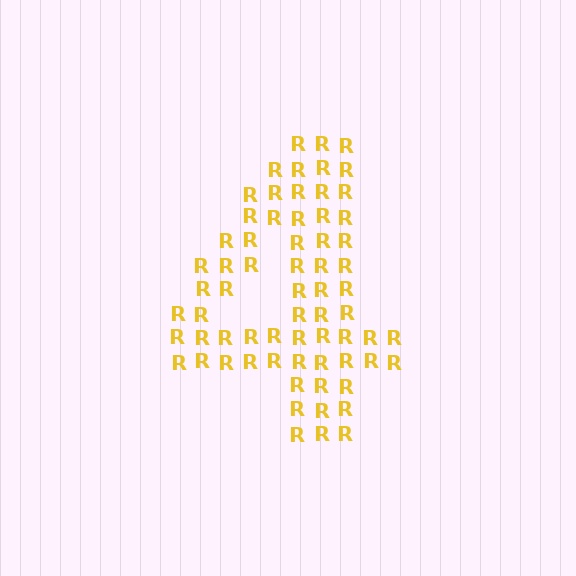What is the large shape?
The large shape is the digit 4.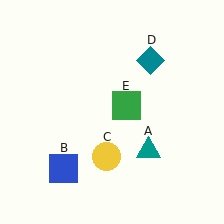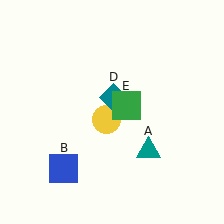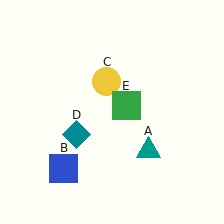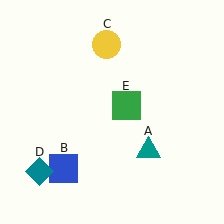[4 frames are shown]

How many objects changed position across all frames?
2 objects changed position: yellow circle (object C), teal diamond (object D).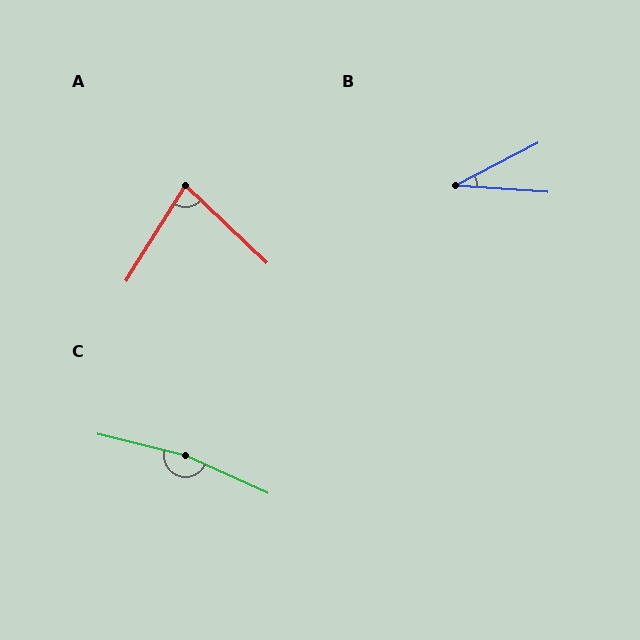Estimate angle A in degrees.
Approximately 78 degrees.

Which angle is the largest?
C, at approximately 170 degrees.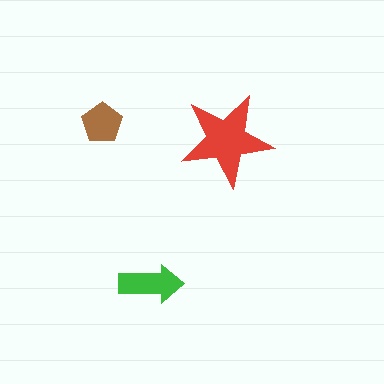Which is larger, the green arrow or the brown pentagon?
The green arrow.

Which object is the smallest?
The brown pentagon.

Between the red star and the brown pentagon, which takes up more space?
The red star.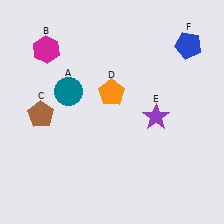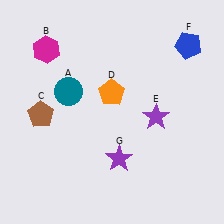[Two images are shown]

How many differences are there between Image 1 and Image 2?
There is 1 difference between the two images.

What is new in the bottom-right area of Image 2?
A purple star (G) was added in the bottom-right area of Image 2.